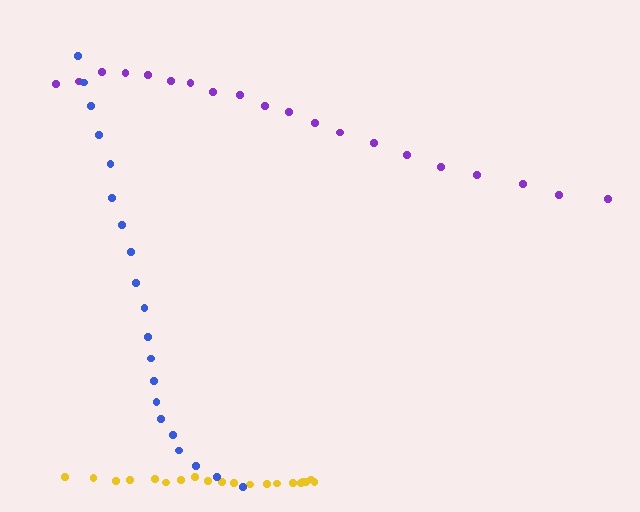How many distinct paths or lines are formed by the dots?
There are 3 distinct paths.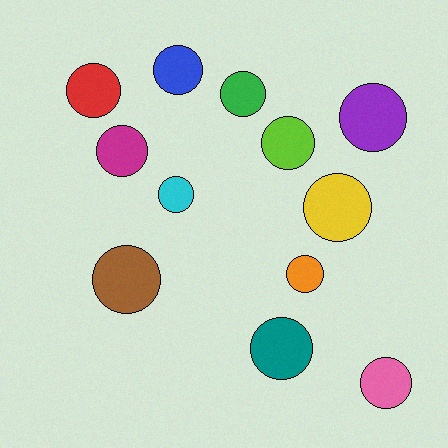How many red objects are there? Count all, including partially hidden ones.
There is 1 red object.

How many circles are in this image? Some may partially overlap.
There are 12 circles.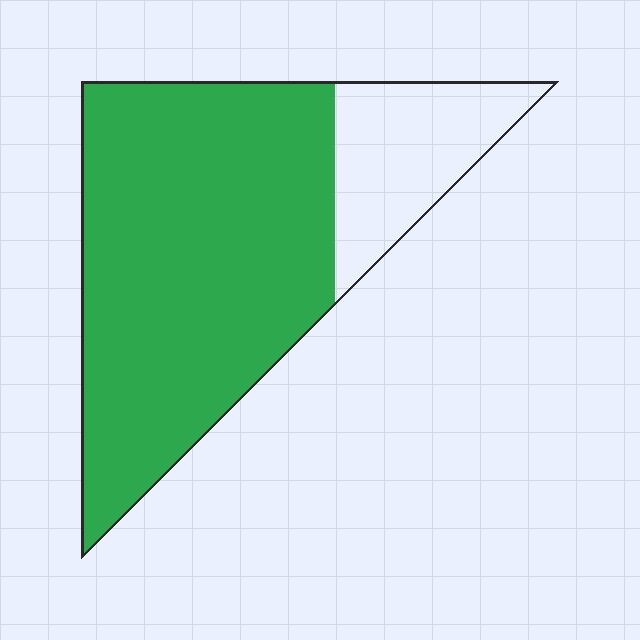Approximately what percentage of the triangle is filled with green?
Approximately 80%.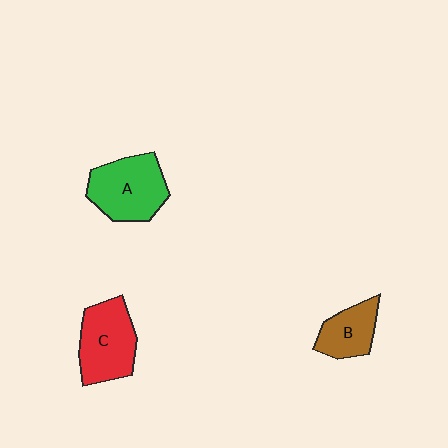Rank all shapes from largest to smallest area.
From largest to smallest: A (green), C (red), B (brown).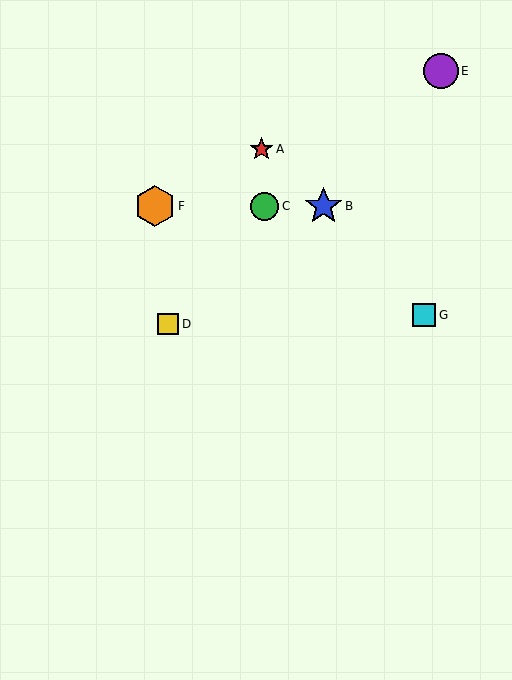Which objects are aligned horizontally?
Objects B, C, F are aligned horizontally.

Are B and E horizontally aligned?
No, B is at y≈206 and E is at y≈71.